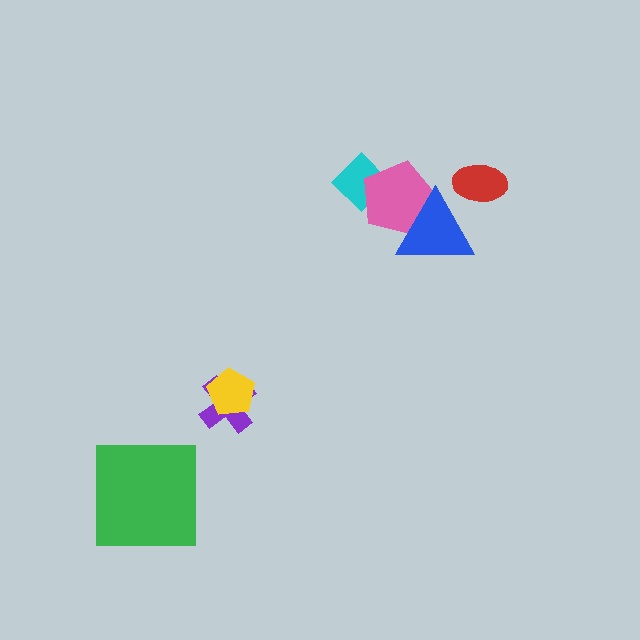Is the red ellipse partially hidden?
Yes, it is partially covered by another shape.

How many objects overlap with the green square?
0 objects overlap with the green square.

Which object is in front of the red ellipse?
The blue triangle is in front of the red ellipse.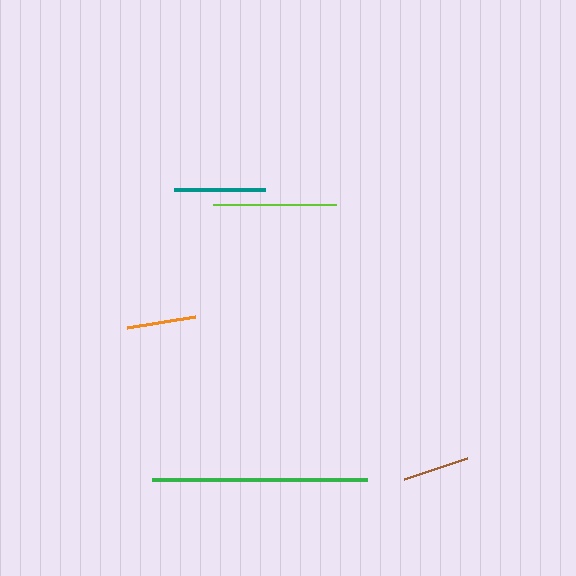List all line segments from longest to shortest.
From longest to shortest: green, lime, teal, orange, brown.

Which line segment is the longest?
The green line is the longest at approximately 215 pixels.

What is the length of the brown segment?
The brown segment is approximately 66 pixels long.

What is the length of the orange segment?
The orange segment is approximately 69 pixels long.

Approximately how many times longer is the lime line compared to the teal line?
The lime line is approximately 1.3 times the length of the teal line.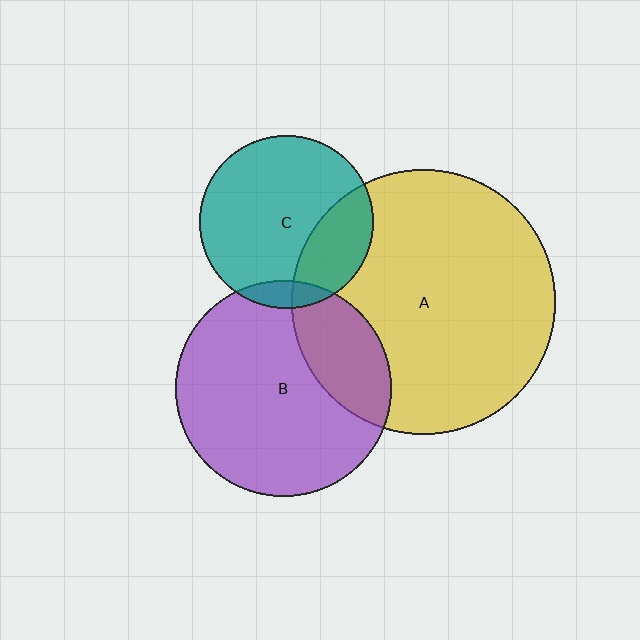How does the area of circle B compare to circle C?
Approximately 1.5 times.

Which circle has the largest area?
Circle A (yellow).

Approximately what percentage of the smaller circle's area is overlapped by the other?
Approximately 25%.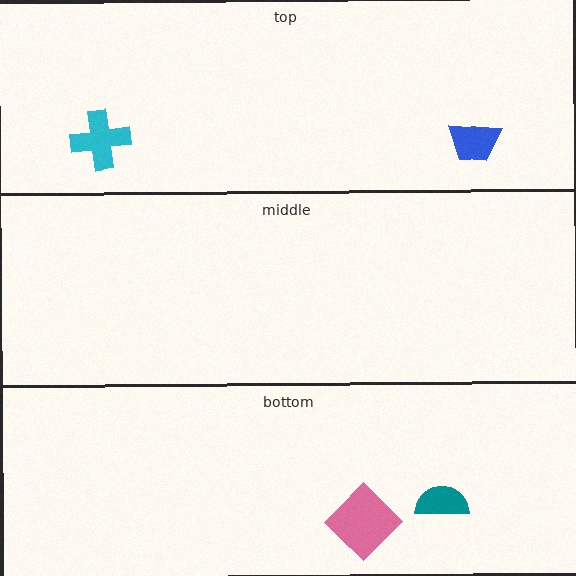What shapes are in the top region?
The blue trapezoid, the cyan cross.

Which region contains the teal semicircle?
The bottom region.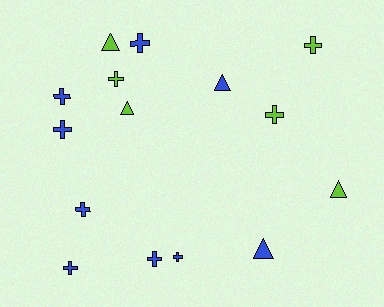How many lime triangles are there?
There are 3 lime triangles.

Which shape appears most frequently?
Cross, with 10 objects.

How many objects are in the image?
There are 15 objects.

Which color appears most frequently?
Blue, with 9 objects.